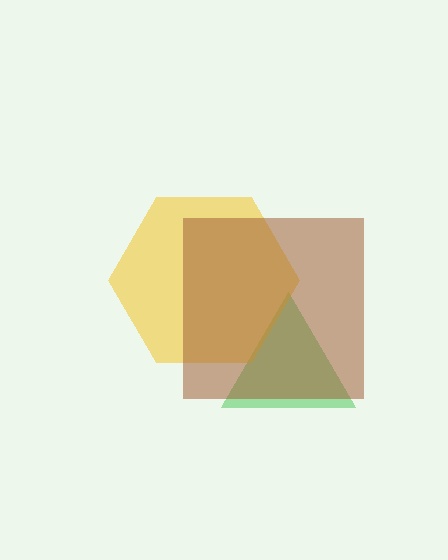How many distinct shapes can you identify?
There are 3 distinct shapes: a green triangle, a yellow hexagon, a brown square.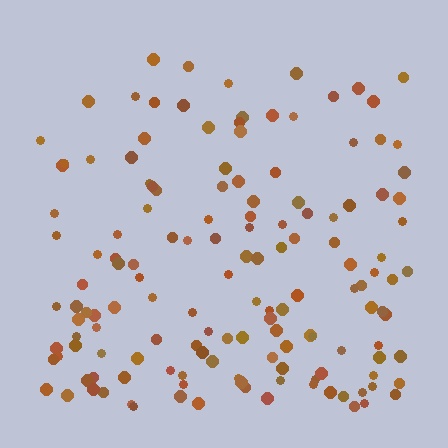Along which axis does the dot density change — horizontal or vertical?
Vertical.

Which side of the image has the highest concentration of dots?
The bottom.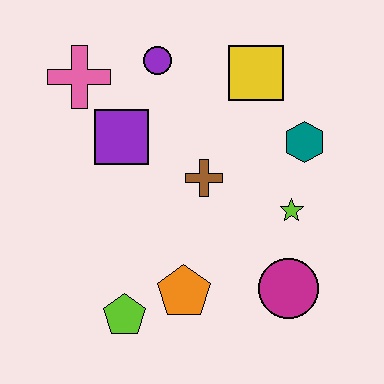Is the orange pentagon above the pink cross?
No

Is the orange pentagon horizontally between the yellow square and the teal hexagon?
No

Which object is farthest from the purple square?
The magenta circle is farthest from the purple square.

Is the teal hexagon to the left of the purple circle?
No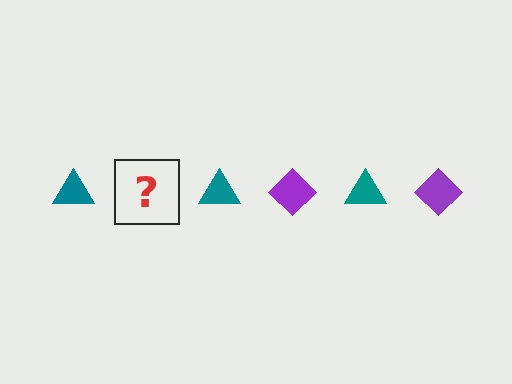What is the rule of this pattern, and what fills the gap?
The rule is that the pattern alternates between teal triangle and purple diamond. The gap should be filled with a purple diamond.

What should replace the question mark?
The question mark should be replaced with a purple diamond.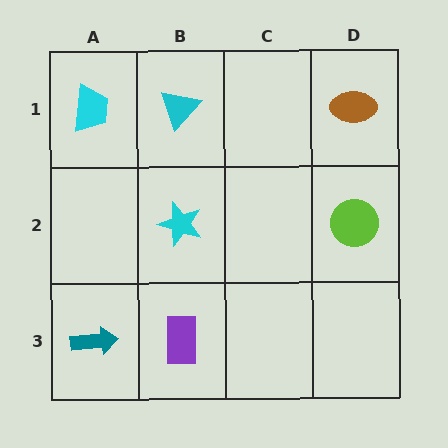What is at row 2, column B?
A cyan star.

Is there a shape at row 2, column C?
No, that cell is empty.